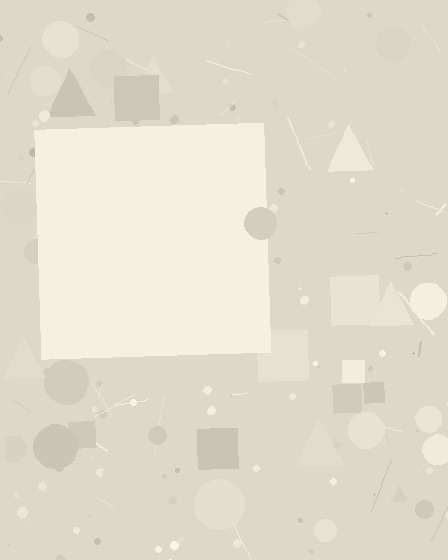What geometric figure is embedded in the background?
A square is embedded in the background.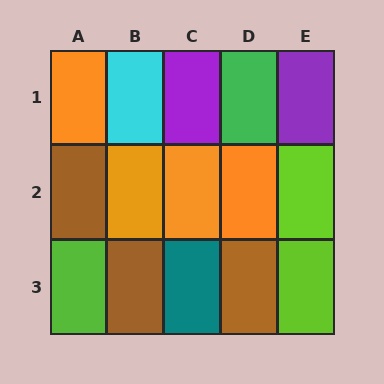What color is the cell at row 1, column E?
Purple.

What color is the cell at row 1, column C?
Purple.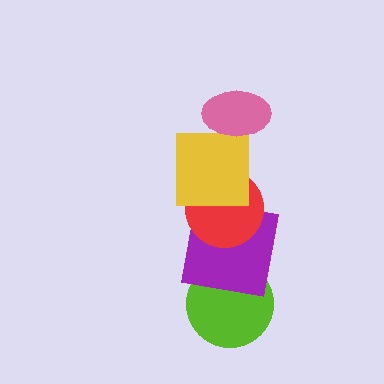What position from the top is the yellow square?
The yellow square is 2nd from the top.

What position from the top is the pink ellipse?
The pink ellipse is 1st from the top.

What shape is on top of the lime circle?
The purple square is on top of the lime circle.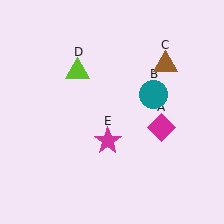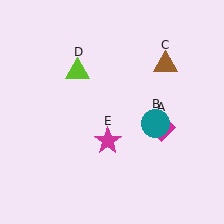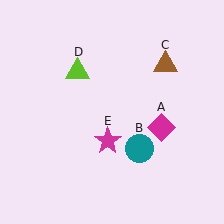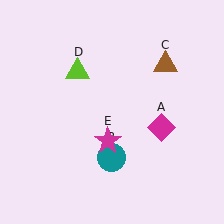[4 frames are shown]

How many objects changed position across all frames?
1 object changed position: teal circle (object B).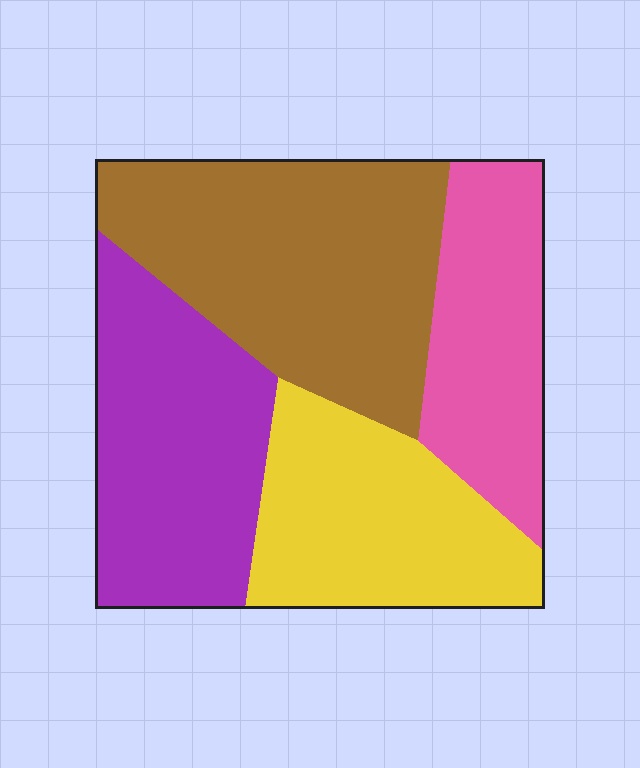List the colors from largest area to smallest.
From largest to smallest: brown, purple, yellow, pink.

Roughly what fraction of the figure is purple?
Purple covers 26% of the figure.